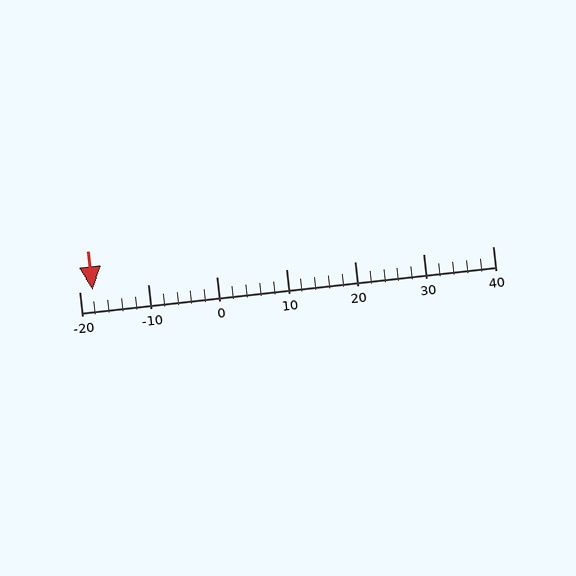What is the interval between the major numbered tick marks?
The major tick marks are spaced 10 units apart.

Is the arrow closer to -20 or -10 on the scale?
The arrow is closer to -20.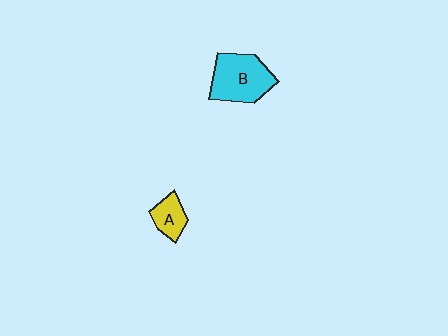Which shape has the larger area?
Shape B (cyan).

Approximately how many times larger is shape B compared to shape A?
Approximately 2.2 times.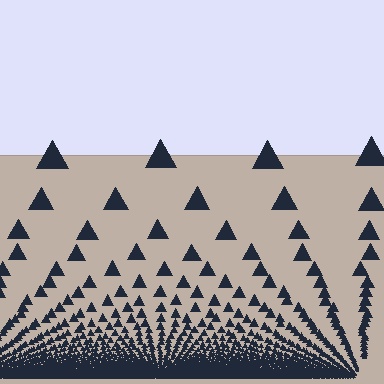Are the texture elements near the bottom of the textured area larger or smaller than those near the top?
Smaller. The gradient is inverted — elements near the bottom are smaller and denser.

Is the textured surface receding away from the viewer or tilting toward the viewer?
The surface appears to tilt toward the viewer. Texture elements get larger and sparser toward the top.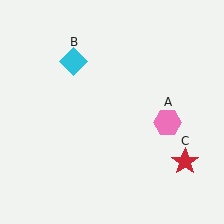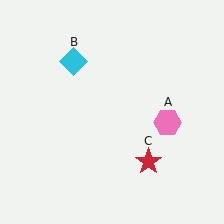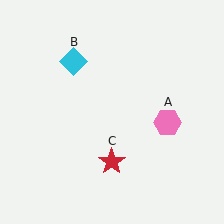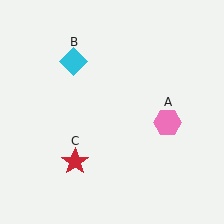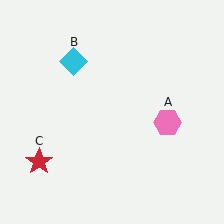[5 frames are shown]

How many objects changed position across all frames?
1 object changed position: red star (object C).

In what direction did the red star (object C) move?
The red star (object C) moved left.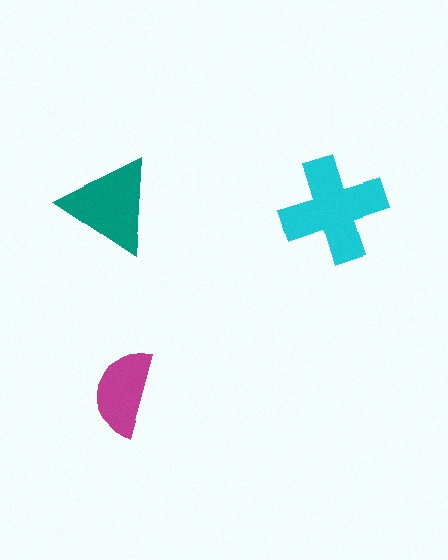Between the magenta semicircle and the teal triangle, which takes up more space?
The teal triangle.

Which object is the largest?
The cyan cross.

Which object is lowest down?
The magenta semicircle is bottommost.